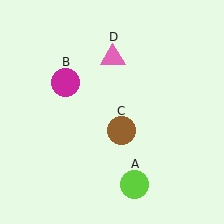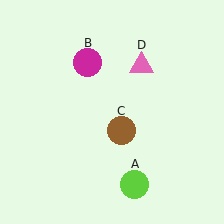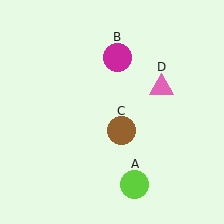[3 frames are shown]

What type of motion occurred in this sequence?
The magenta circle (object B), pink triangle (object D) rotated clockwise around the center of the scene.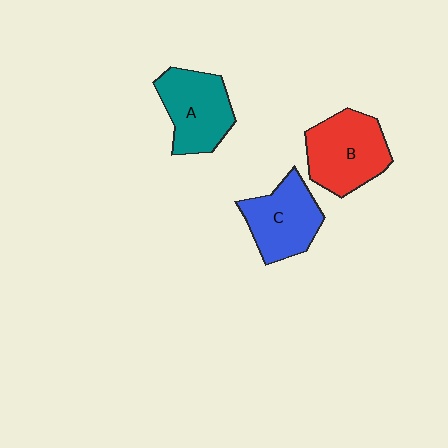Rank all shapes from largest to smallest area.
From largest to smallest: B (red), A (teal), C (blue).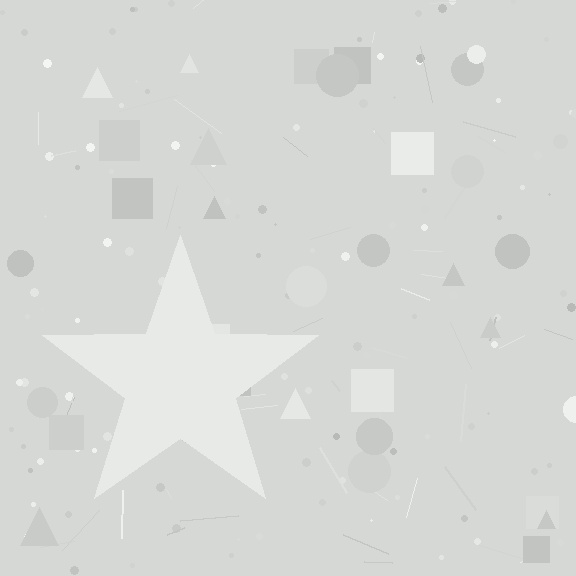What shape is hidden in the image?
A star is hidden in the image.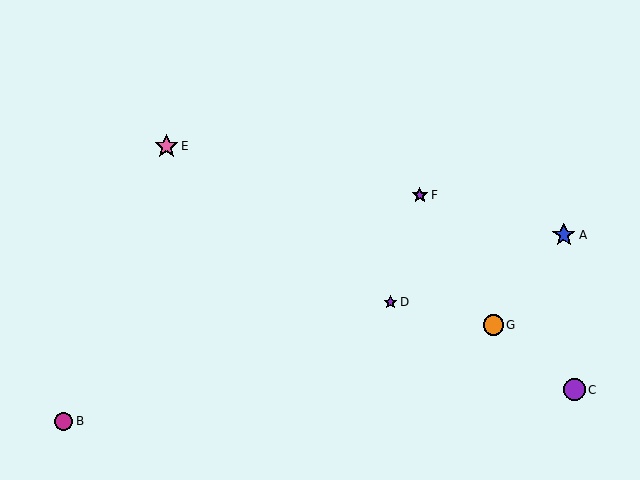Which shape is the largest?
The pink star (labeled E) is the largest.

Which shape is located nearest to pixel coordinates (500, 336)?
The orange circle (labeled G) at (493, 325) is nearest to that location.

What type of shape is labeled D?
Shape D is a purple star.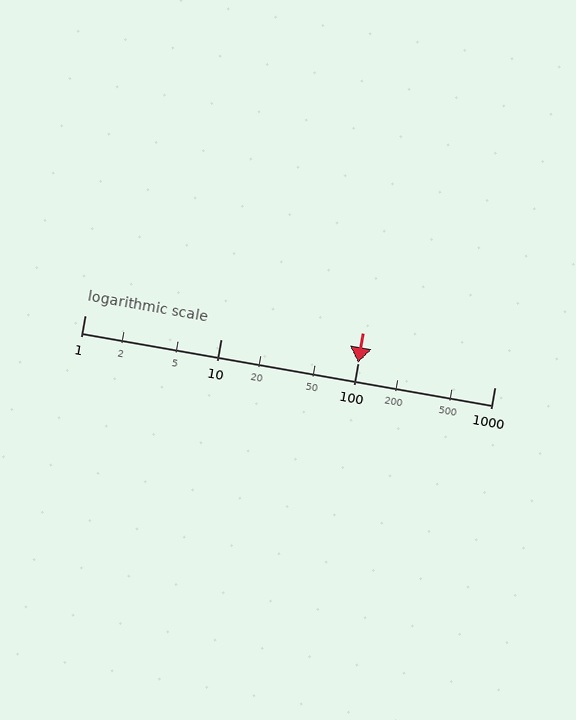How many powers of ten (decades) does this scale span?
The scale spans 3 decades, from 1 to 1000.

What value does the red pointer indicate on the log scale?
The pointer indicates approximately 100.